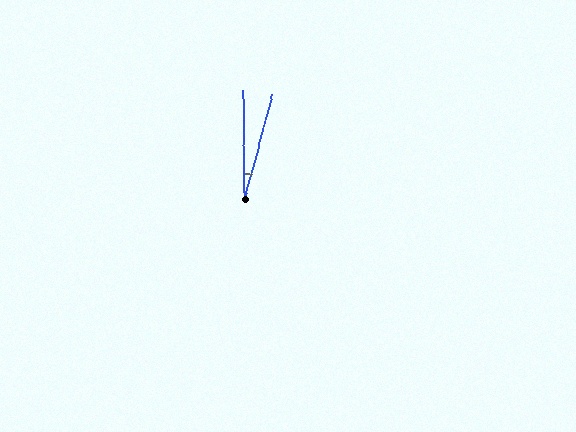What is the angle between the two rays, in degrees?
Approximately 15 degrees.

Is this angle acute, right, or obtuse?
It is acute.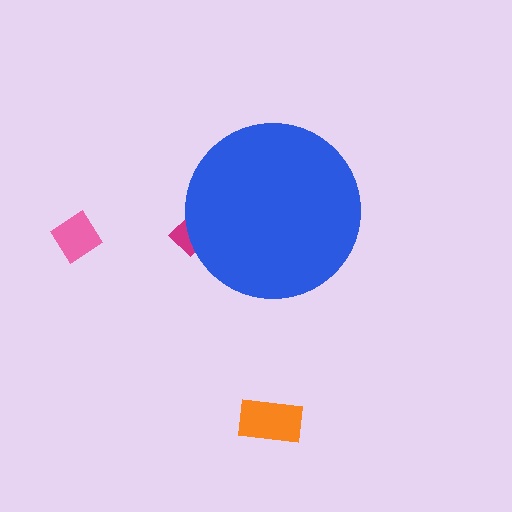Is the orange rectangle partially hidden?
No, the orange rectangle is fully visible.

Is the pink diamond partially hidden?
No, the pink diamond is fully visible.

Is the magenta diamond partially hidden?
Yes, the magenta diamond is partially hidden behind the blue circle.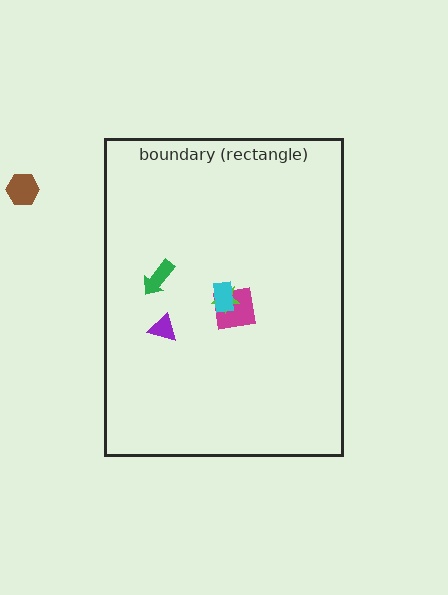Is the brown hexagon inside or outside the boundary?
Outside.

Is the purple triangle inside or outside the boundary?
Inside.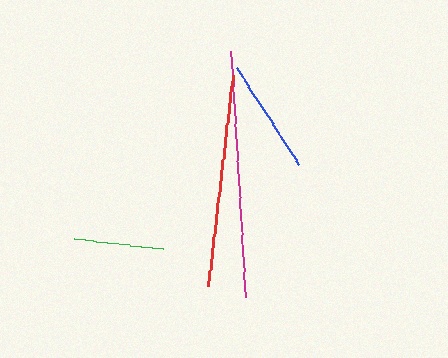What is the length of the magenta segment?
The magenta segment is approximately 246 pixels long.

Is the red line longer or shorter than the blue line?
The red line is longer than the blue line.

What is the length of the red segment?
The red segment is approximately 212 pixels long.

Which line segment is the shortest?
The green line is the shortest at approximately 89 pixels.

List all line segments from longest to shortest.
From longest to shortest: magenta, red, blue, green.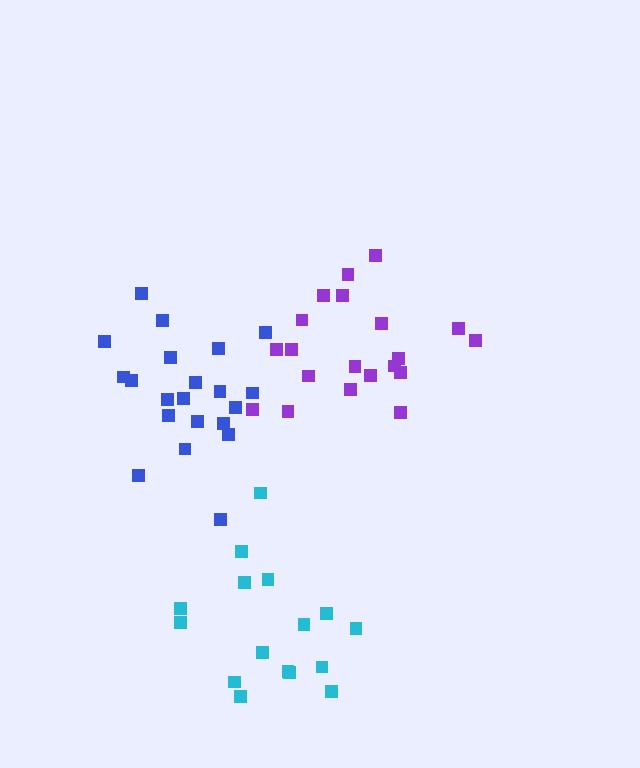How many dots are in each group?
Group 1: 20 dots, Group 2: 16 dots, Group 3: 21 dots (57 total).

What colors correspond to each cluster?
The clusters are colored: purple, cyan, blue.